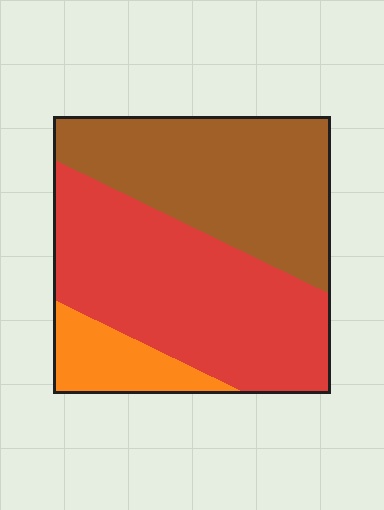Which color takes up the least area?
Orange, at roughly 10%.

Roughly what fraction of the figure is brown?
Brown covers roughly 40% of the figure.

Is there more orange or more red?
Red.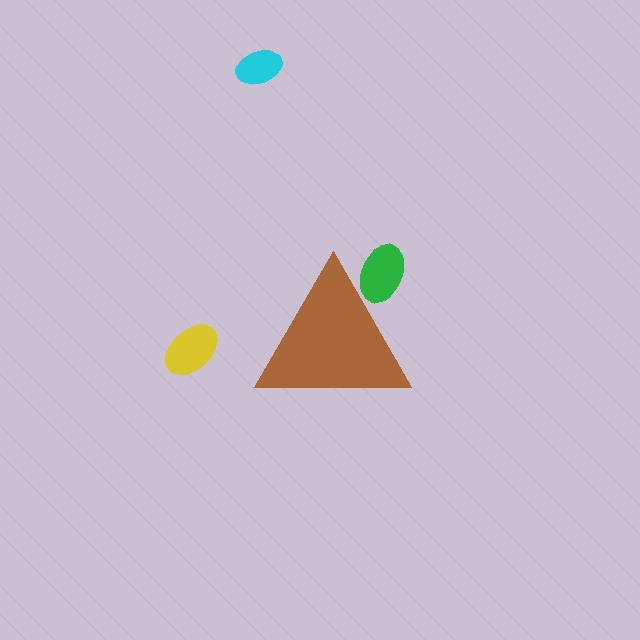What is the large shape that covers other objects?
A brown triangle.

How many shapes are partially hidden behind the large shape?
1 shape is partially hidden.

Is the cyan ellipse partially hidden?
No, the cyan ellipse is fully visible.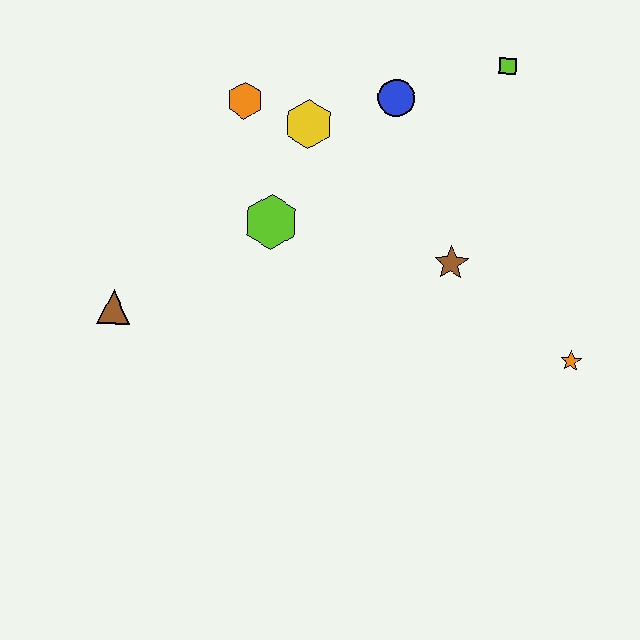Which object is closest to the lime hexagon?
The yellow hexagon is closest to the lime hexagon.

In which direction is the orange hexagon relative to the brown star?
The orange hexagon is to the left of the brown star.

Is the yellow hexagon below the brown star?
No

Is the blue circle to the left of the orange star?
Yes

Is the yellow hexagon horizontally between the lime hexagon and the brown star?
Yes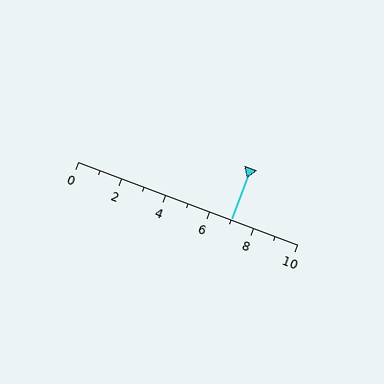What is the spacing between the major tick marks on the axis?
The major ticks are spaced 2 apart.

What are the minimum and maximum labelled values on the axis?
The axis runs from 0 to 10.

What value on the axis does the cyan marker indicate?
The marker indicates approximately 7.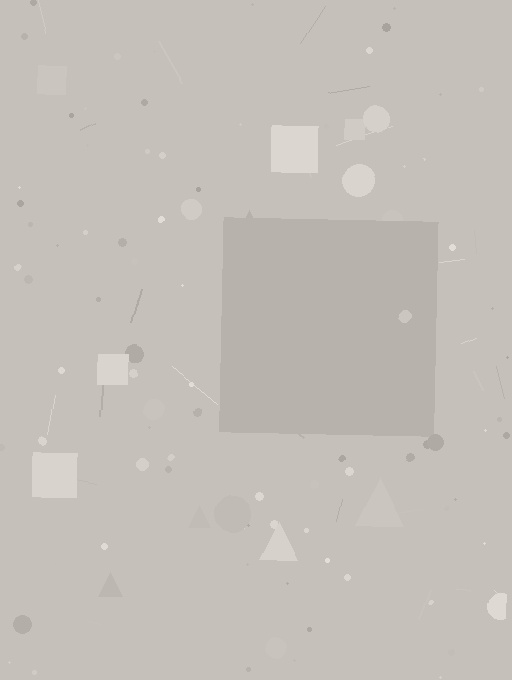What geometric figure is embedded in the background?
A square is embedded in the background.